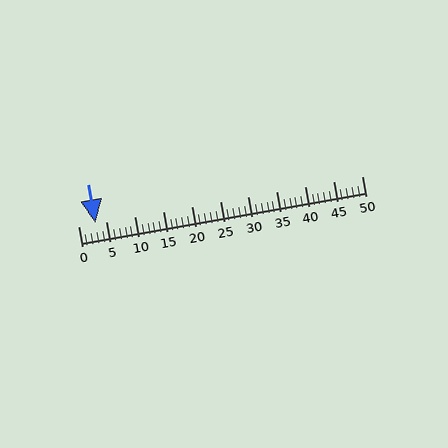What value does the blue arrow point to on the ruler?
The blue arrow points to approximately 3.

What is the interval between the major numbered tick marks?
The major tick marks are spaced 5 units apart.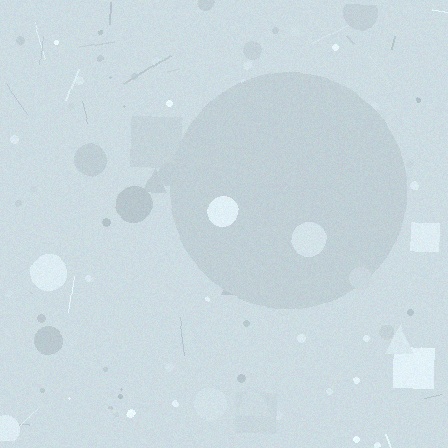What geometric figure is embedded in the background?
A circle is embedded in the background.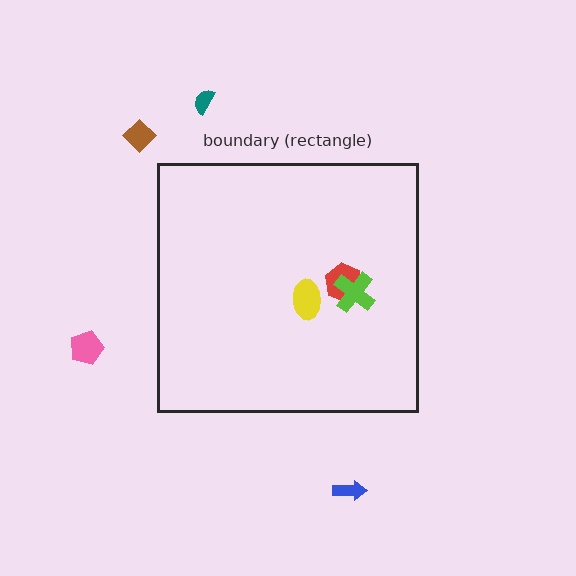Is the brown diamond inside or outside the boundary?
Outside.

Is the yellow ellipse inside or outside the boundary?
Inside.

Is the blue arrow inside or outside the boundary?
Outside.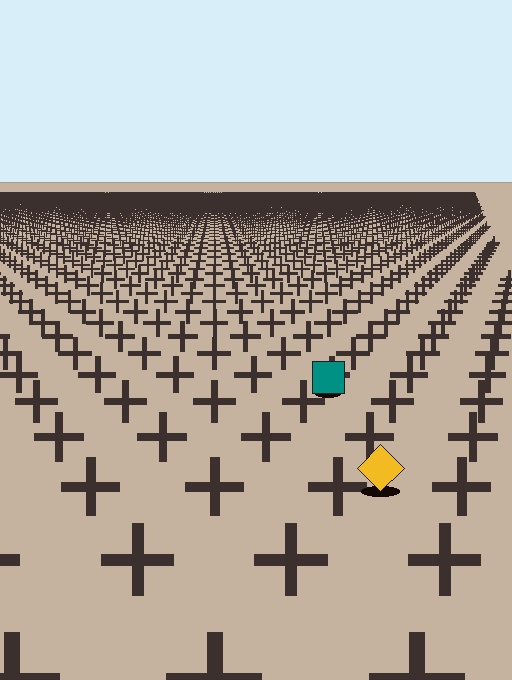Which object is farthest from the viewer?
The teal square is farthest from the viewer. It appears smaller and the ground texture around it is denser.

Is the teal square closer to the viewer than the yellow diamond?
No. The yellow diamond is closer — you can tell from the texture gradient: the ground texture is coarser near it.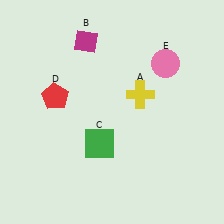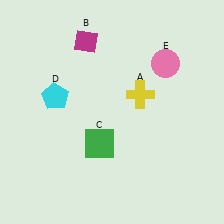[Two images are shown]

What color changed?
The pentagon (D) changed from red in Image 1 to cyan in Image 2.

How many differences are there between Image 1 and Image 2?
There is 1 difference between the two images.